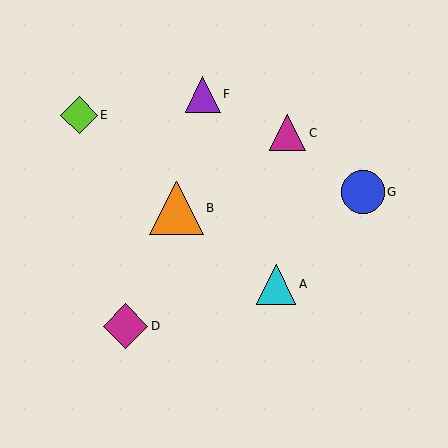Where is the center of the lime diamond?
The center of the lime diamond is at (79, 115).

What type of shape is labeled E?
Shape E is a lime diamond.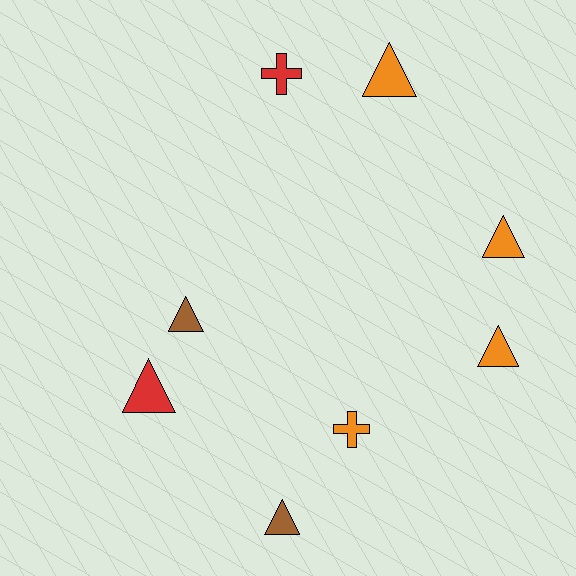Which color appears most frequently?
Orange, with 4 objects.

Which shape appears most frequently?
Triangle, with 6 objects.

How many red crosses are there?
There is 1 red cross.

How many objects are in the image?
There are 8 objects.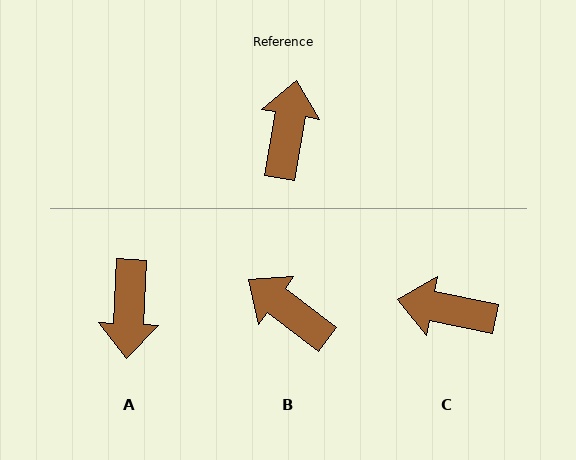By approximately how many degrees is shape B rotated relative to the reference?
Approximately 63 degrees counter-clockwise.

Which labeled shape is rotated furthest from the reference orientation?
A, about 173 degrees away.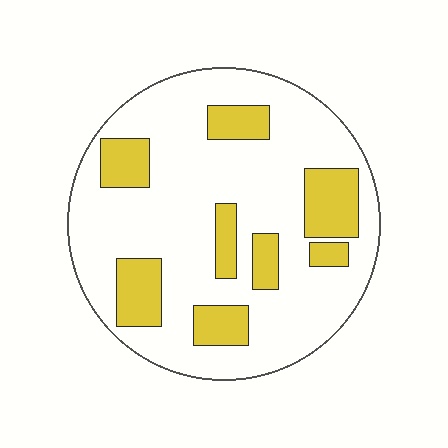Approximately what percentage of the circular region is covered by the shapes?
Approximately 25%.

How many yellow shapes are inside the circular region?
8.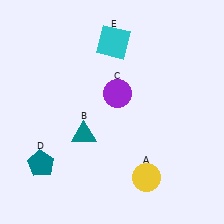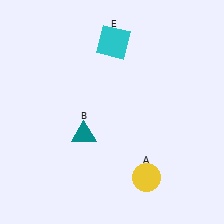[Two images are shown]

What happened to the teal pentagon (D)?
The teal pentagon (D) was removed in Image 2. It was in the bottom-left area of Image 1.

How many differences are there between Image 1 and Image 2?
There are 2 differences between the two images.